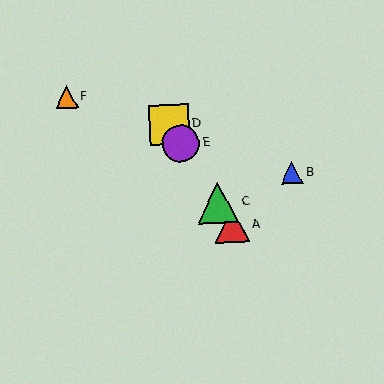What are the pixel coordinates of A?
Object A is at (232, 225).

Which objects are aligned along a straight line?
Objects A, C, D, E are aligned along a straight line.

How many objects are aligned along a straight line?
4 objects (A, C, D, E) are aligned along a straight line.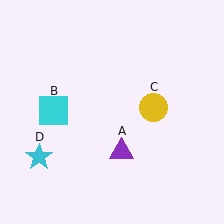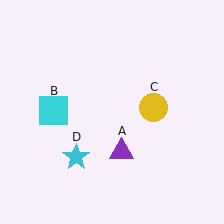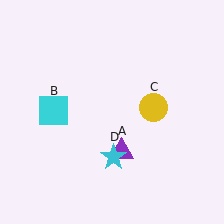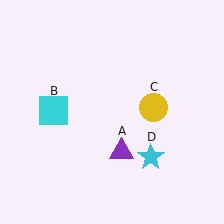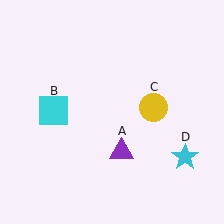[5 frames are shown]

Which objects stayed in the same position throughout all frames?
Purple triangle (object A) and cyan square (object B) and yellow circle (object C) remained stationary.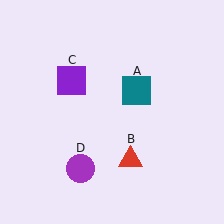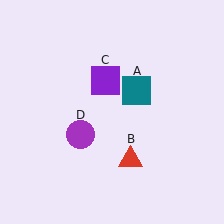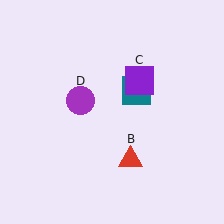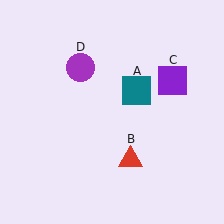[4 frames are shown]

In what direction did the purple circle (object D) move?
The purple circle (object D) moved up.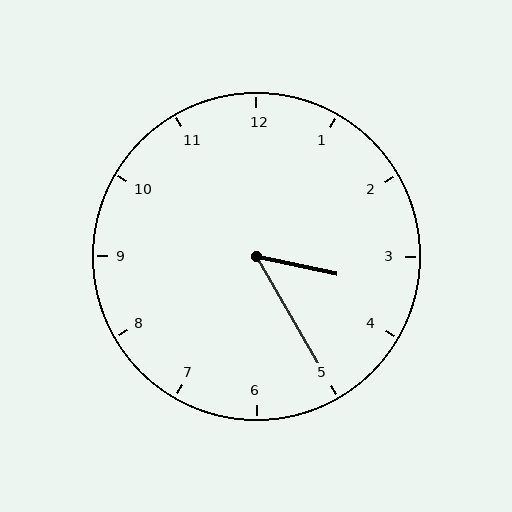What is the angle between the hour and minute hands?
Approximately 48 degrees.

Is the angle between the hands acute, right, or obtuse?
It is acute.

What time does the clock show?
3:25.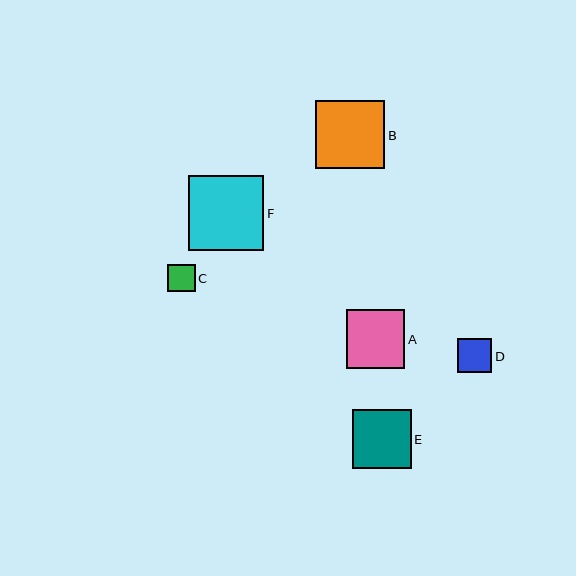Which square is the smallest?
Square C is the smallest with a size of approximately 28 pixels.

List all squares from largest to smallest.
From largest to smallest: F, B, E, A, D, C.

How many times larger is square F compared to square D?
Square F is approximately 2.2 times the size of square D.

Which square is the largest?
Square F is the largest with a size of approximately 75 pixels.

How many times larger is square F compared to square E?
Square F is approximately 1.3 times the size of square E.